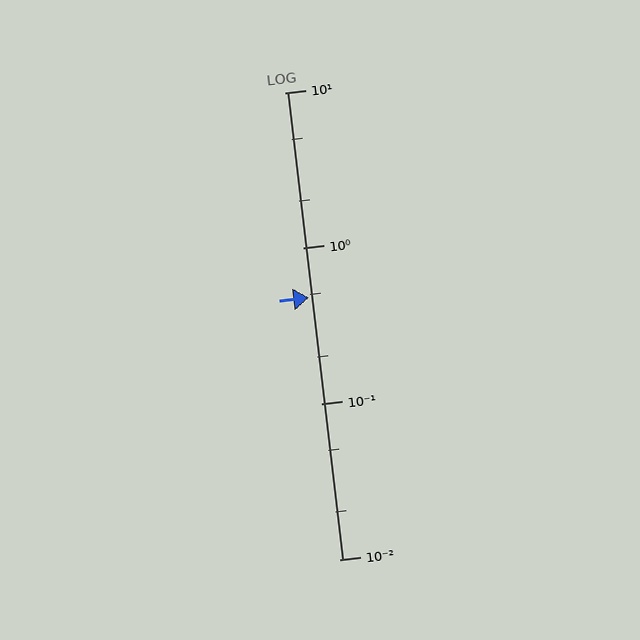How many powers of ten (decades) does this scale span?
The scale spans 3 decades, from 0.01 to 10.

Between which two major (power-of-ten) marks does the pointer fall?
The pointer is between 0.1 and 1.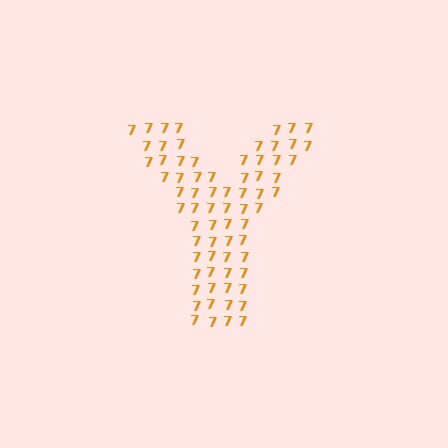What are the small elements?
The small elements are digit 7's.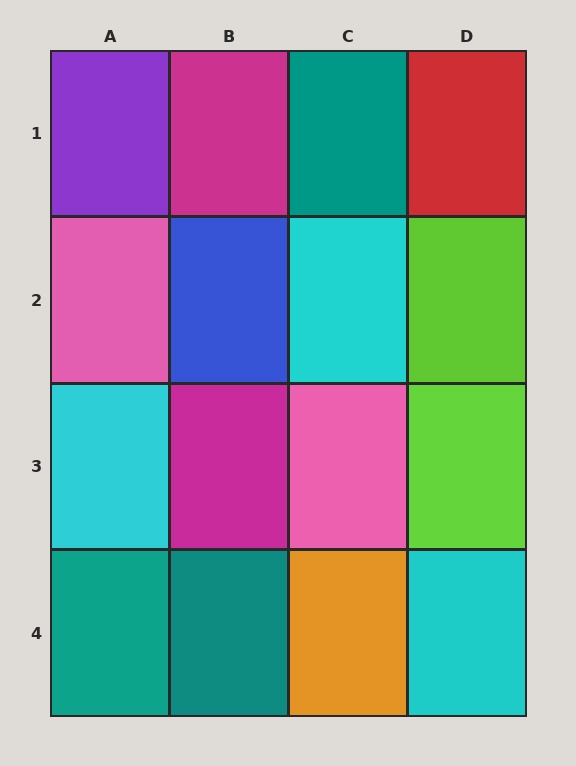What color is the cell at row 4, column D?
Cyan.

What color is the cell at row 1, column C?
Teal.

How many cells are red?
1 cell is red.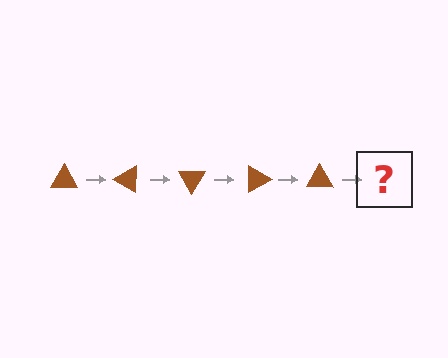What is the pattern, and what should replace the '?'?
The pattern is that the triangle rotates 30 degrees each step. The '?' should be a brown triangle rotated 150 degrees.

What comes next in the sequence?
The next element should be a brown triangle rotated 150 degrees.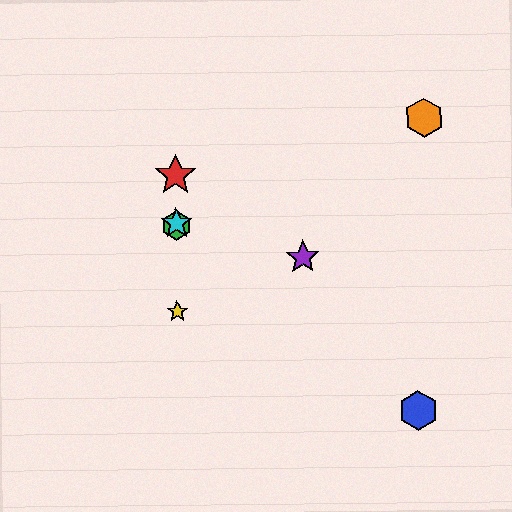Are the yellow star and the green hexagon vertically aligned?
Yes, both are at x≈177.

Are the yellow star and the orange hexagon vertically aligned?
No, the yellow star is at x≈177 and the orange hexagon is at x≈424.